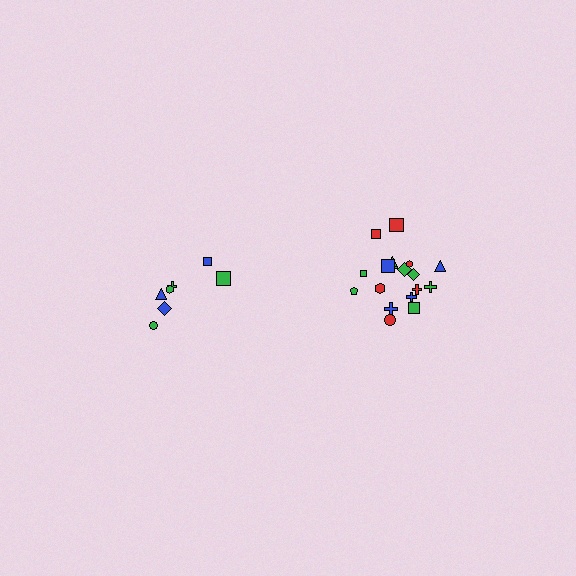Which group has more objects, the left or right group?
The right group.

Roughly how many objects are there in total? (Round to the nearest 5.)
Roughly 25 objects in total.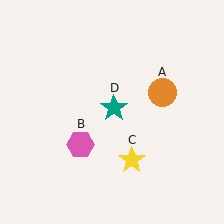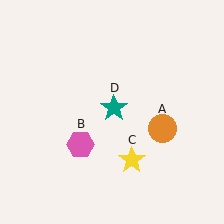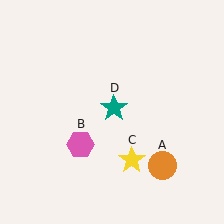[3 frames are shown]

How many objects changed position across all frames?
1 object changed position: orange circle (object A).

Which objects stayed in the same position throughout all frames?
Pink hexagon (object B) and yellow star (object C) and teal star (object D) remained stationary.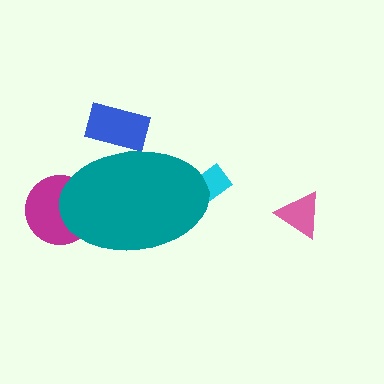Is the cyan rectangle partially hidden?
Yes, the cyan rectangle is partially hidden behind the teal ellipse.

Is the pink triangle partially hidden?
No, the pink triangle is fully visible.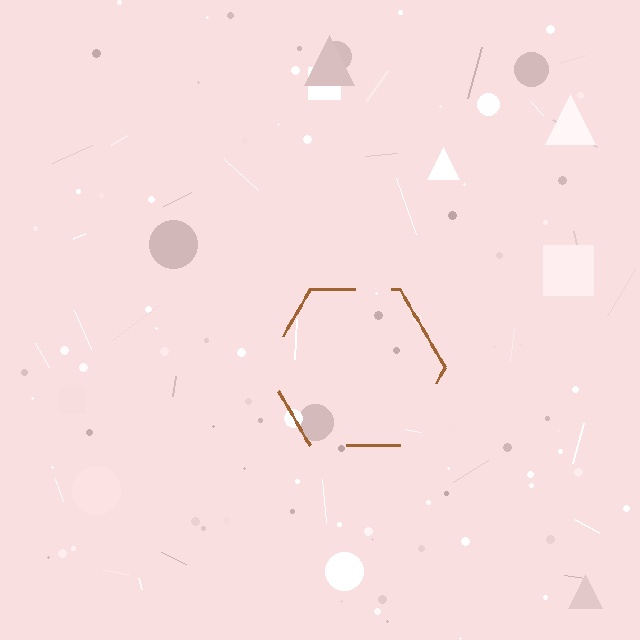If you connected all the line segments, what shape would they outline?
They would outline a hexagon.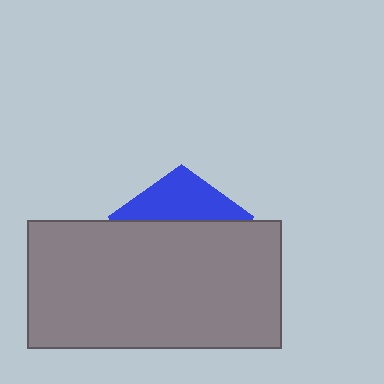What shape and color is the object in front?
The object in front is a gray rectangle.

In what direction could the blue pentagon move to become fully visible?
The blue pentagon could move up. That would shift it out from behind the gray rectangle entirely.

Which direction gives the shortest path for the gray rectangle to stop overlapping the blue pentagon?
Moving down gives the shortest separation.